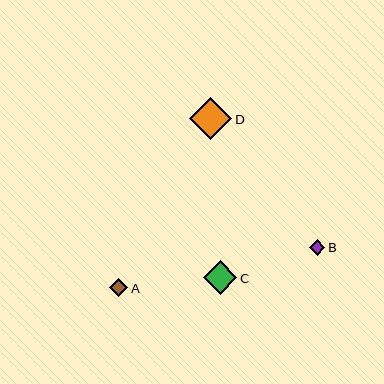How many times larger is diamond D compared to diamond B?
Diamond D is approximately 2.6 times the size of diamond B.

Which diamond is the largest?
Diamond D is the largest with a size of approximately 42 pixels.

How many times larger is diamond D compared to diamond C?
Diamond D is approximately 1.2 times the size of diamond C.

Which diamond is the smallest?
Diamond B is the smallest with a size of approximately 16 pixels.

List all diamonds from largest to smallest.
From largest to smallest: D, C, A, B.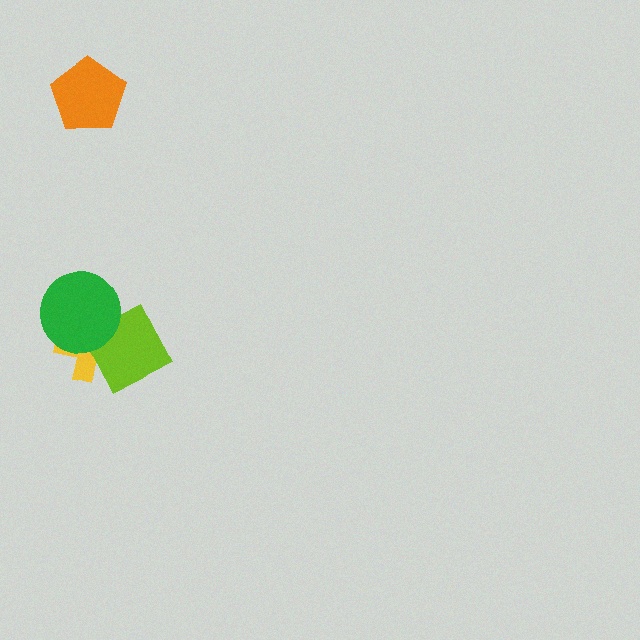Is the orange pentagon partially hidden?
No, no other shape covers it.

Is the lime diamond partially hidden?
Yes, it is partially covered by another shape.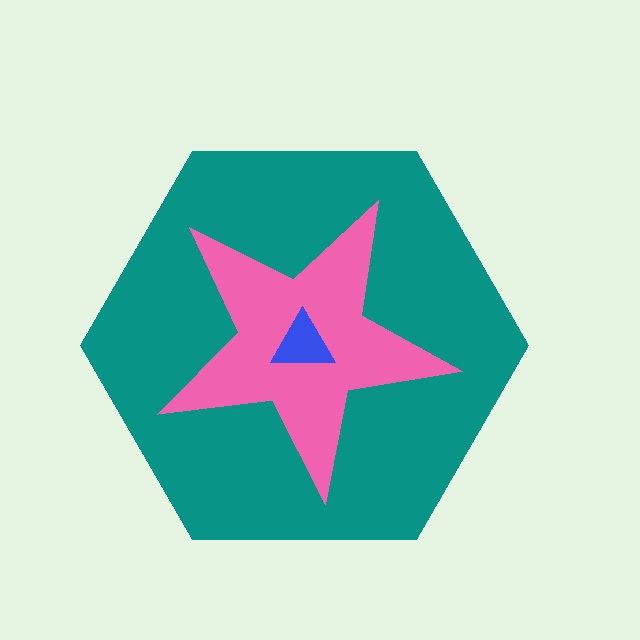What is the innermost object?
The blue triangle.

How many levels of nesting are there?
3.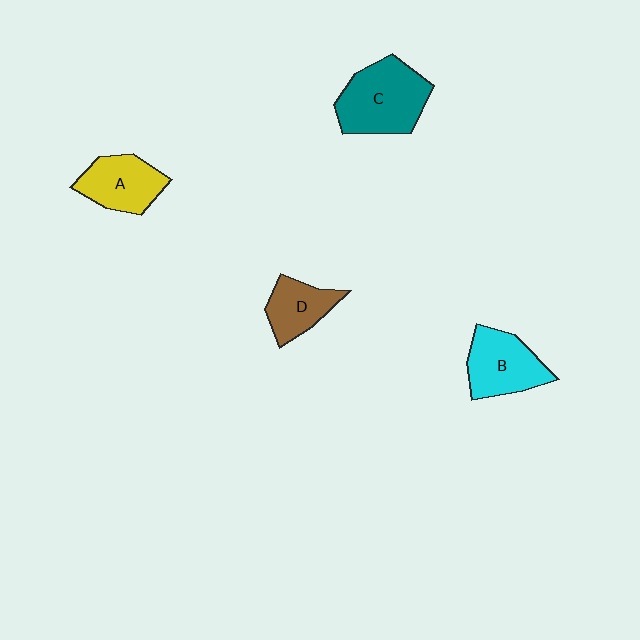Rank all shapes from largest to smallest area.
From largest to smallest: C (teal), B (cyan), A (yellow), D (brown).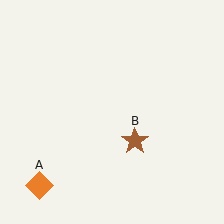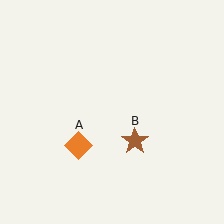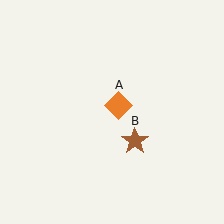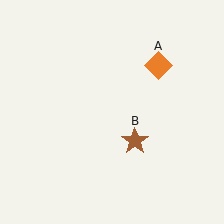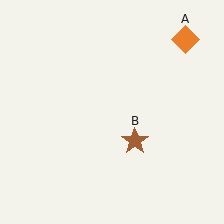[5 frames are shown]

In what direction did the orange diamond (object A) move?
The orange diamond (object A) moved up and to the right.